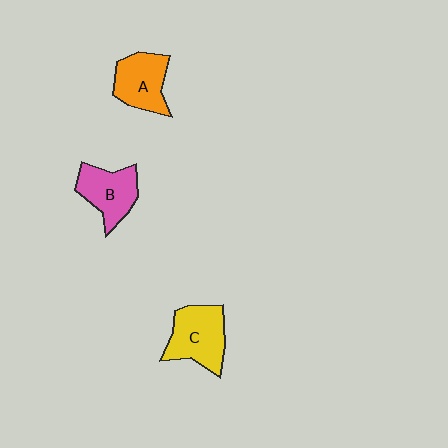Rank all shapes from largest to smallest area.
From largest to smallest: C (yellow), A (orange), B (pink).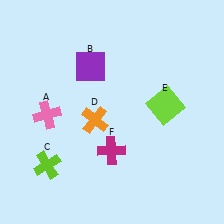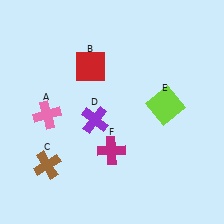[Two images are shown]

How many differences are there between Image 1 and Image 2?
There are 3 differences between the two images.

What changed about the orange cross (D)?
In Image 1, D is orange. In Image 2, it changed to purple.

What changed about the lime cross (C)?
In Image 1, C is lime. In Image 2, it changed to brown.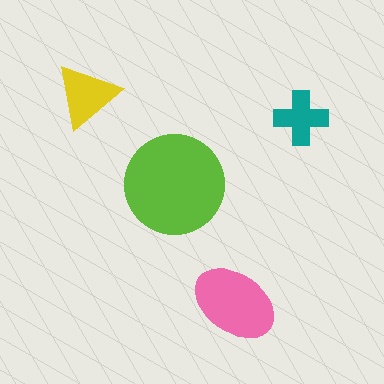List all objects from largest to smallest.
The lime circle, the pink ellipse, the yellow triangle, the teal cross.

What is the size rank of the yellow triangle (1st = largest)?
3rd.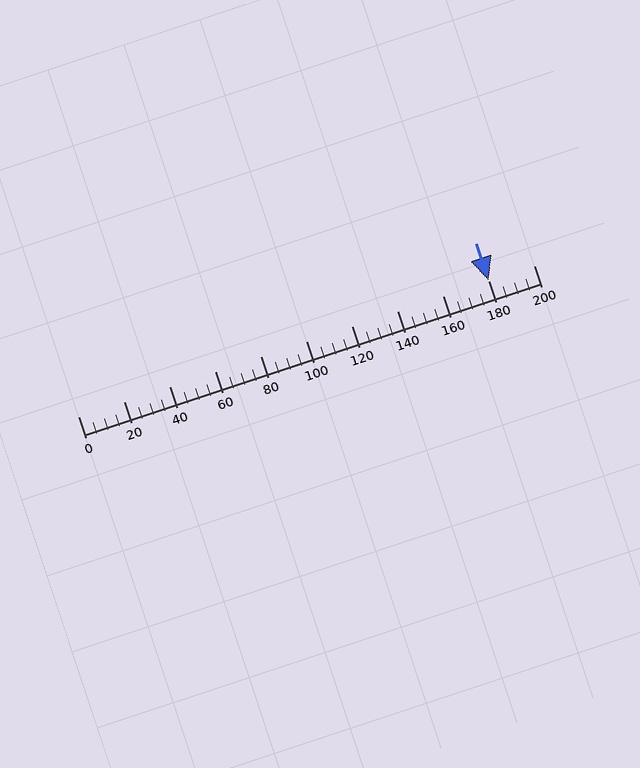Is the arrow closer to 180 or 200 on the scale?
The arrow is closer to 180.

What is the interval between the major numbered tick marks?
The major tick marks are spaced 20 units apart.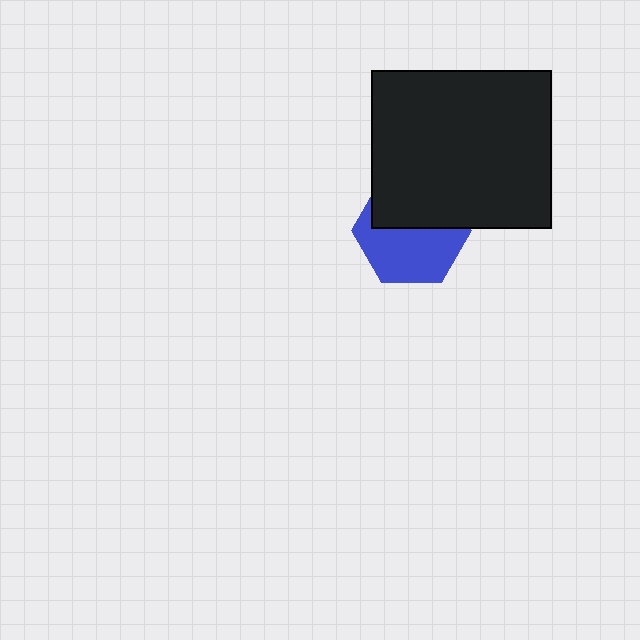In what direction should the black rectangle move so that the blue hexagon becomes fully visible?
The black rectangle should move up. That is the shortest direction to clear the overlap and leave the blue hexagon fully visible.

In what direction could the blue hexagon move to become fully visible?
The blue hexagon could move down. That would shift it out from behind the black rectangle entirely.